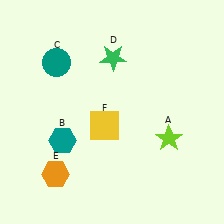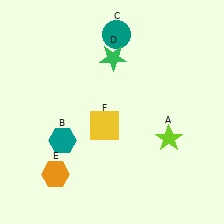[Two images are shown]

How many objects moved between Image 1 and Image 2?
1 object moved between the two images.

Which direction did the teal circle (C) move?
The teal circle (C) moved right.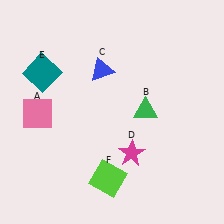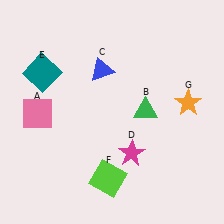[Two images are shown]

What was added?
An orange star (G) was added in Image 2.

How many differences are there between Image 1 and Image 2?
There is 1 difference between the two images.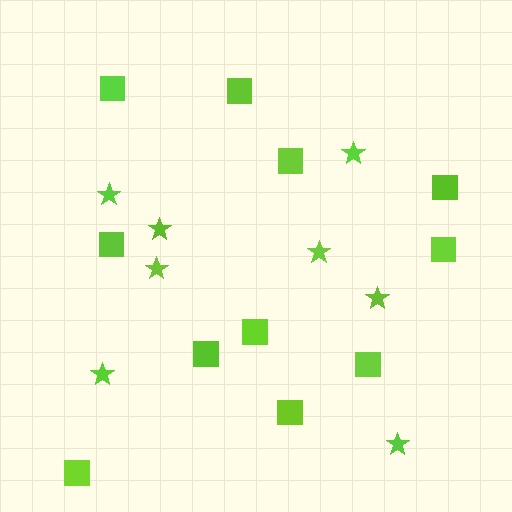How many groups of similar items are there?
There are 2 groups: one group of stars (8) and one group of squares (11).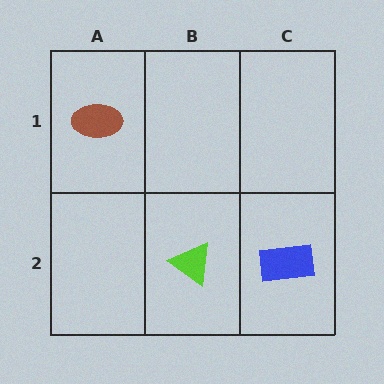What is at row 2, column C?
A blue rectangle.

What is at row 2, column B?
A lime triangle.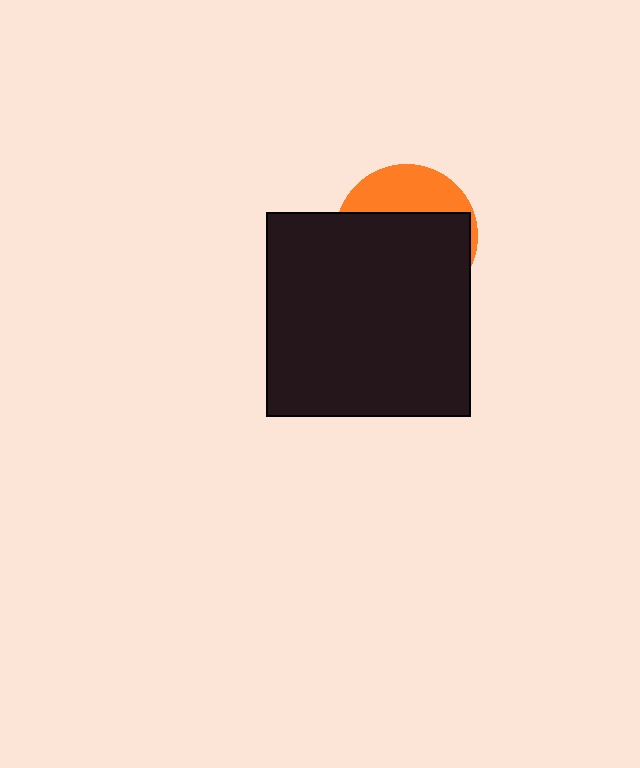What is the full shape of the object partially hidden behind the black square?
The partially hidden object is an orange circle.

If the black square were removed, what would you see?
You would see the complete orange circle.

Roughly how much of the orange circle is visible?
A small part of it is visible (roughly 30%).